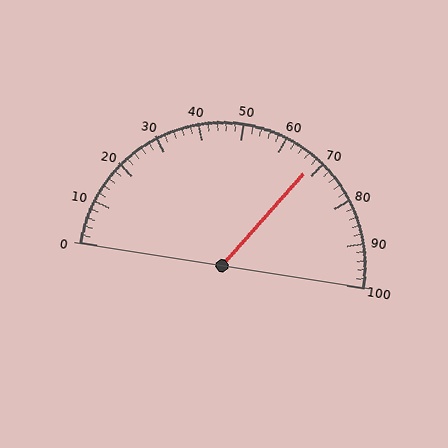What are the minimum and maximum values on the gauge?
The gauge ranges from 0 to 100.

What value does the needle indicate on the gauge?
The needle indicates approximately 68.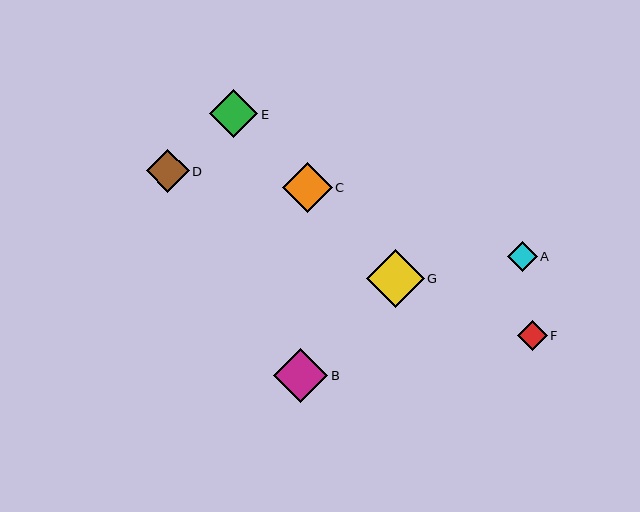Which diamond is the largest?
Diamond G is the largest with a size of approximately 58 pixels.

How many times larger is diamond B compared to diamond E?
Diamond B is approximately 1.1 times the size of diamond E.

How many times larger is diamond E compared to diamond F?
Diamond E is approximately 1.6 times the size of diamond F.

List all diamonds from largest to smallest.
From largest to smallest: G, B, C, E, D, A, F.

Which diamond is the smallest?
Diamond F is the smallest with a size of approximately 30 pixels.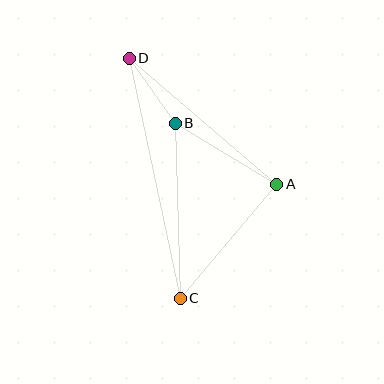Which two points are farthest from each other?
Points C and D are farthest from each other.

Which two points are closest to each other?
Points B and D are closest to each other.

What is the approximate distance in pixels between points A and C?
The distance between A and C is approximately 149 pixels.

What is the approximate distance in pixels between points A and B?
The distance between A and B is approximately 119 pixels.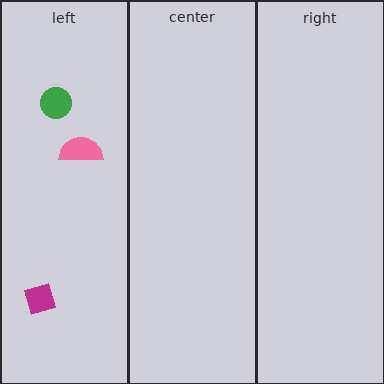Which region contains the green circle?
The left region.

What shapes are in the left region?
The green circle, the pink semicircle, the magenta diamond.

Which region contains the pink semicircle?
The left region.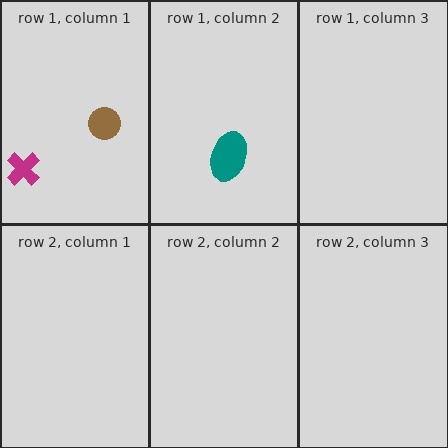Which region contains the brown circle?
The row 1, column 1 region.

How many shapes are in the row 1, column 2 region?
1.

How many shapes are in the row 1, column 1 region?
2.